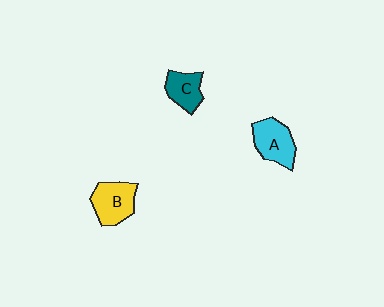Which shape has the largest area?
Shape B (yellow).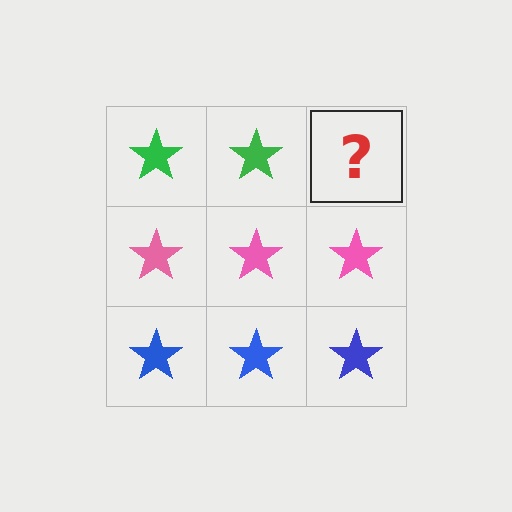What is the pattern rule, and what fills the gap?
The rule is that each row has a consistent color. The gap should be filled with a green star.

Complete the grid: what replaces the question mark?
The question mark should be replaced with a green star.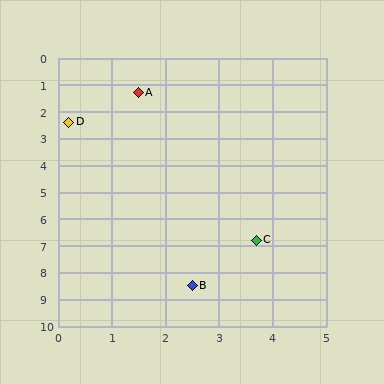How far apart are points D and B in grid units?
Points D and B are about 6.5 grid units apart.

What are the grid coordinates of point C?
Point C is at approximately (3.7, 6.8).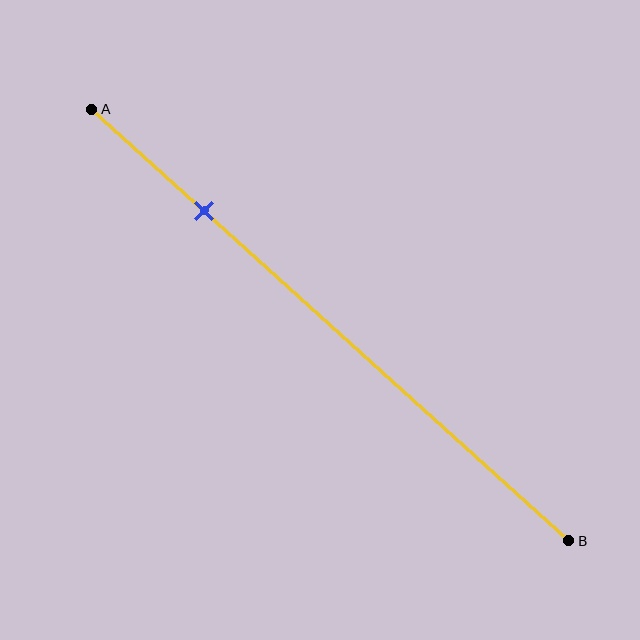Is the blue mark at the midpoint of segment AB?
No, the mark is at about 25% from A, not at the 50% midpoint.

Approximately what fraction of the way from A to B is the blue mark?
The blue mark is approximately 25% of the way from A to B.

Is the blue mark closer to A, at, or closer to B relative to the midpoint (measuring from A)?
The blue mark is closer to point A than the midpoint of segment AB.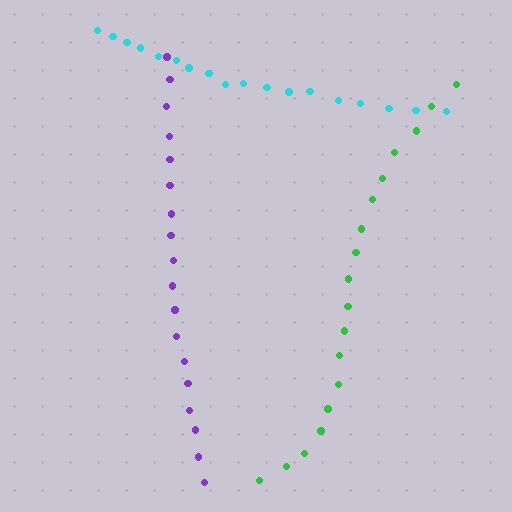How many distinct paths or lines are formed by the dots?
There are 3 distinct paths.